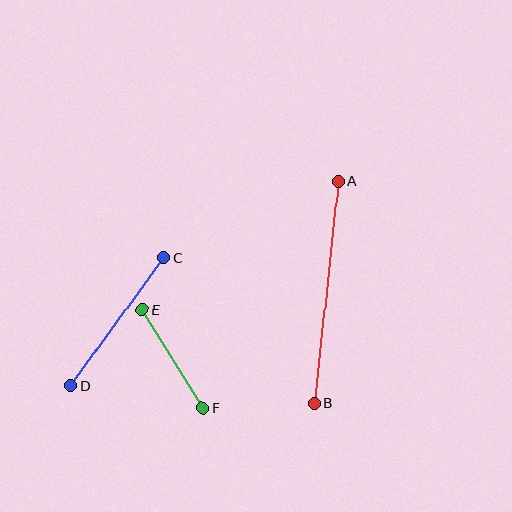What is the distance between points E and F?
The distance is approximately 115 pixels.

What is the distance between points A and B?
The distance is approximately 223 pixels.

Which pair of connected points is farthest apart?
Points A and B are farthest apart.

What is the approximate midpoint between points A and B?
The midpoint is at approximately (326, 292) pixels.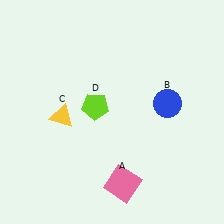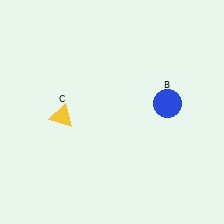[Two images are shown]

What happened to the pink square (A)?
The pink square (A) was removed in Image 2. It was in the bottom-right area of Image 1.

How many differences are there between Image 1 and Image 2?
There are 2 differences between the two images.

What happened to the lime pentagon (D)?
The lime pentagon (D) was removed in Image 2. It was in the top-left area of Image 1.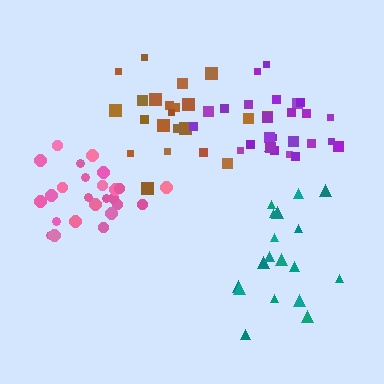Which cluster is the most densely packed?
Pink.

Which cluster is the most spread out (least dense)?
Teal.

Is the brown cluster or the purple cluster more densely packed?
Brown.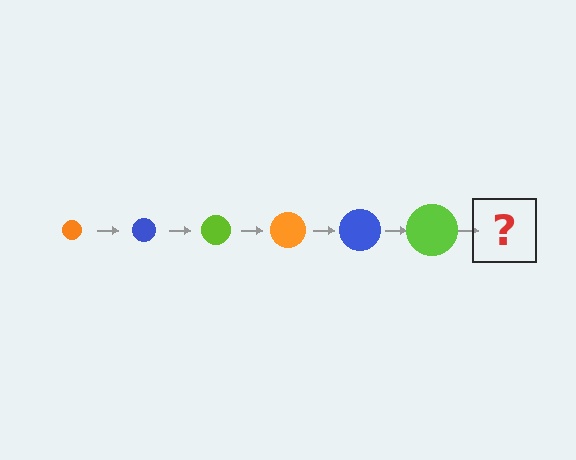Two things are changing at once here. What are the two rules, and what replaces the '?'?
The two rules are that the circle grows larger each step and the color cycles through orange, blue, and lime. The '?' should be an orange circle, larger than the previous one.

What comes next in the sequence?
The next element should be an orange circle, larger than the previous one.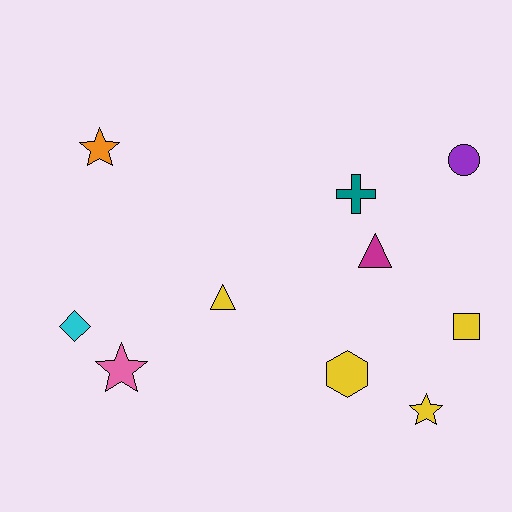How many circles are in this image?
There is 1 circle.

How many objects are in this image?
There are 10 objects.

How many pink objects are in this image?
There is 1 pink object.